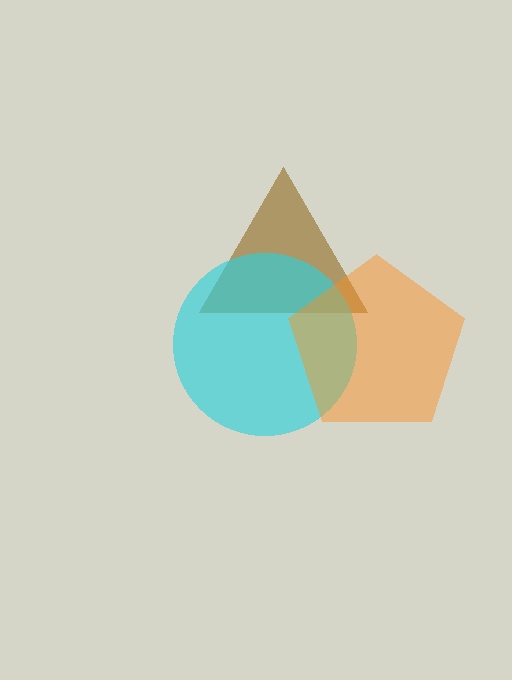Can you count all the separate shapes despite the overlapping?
Yes, there are 3 separate shapes.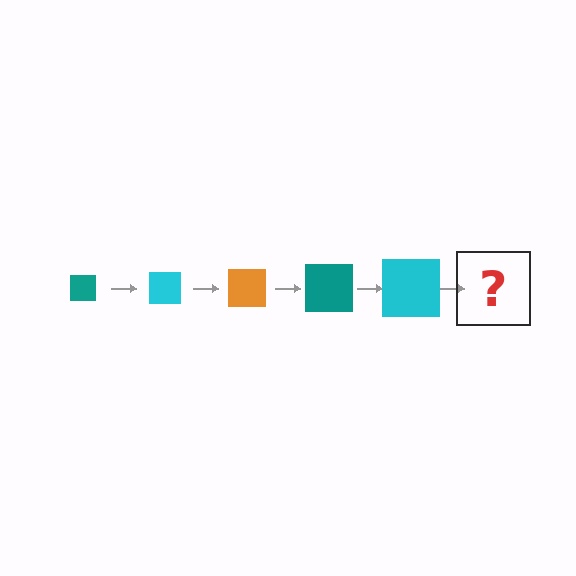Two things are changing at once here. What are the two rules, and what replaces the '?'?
The two rules are that the square grows larger each step and the color cycles through teal, cyan, and orange. The '?' should be an orange square, larger than the previous one.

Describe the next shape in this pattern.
It should be an orange square, larger than the previous one.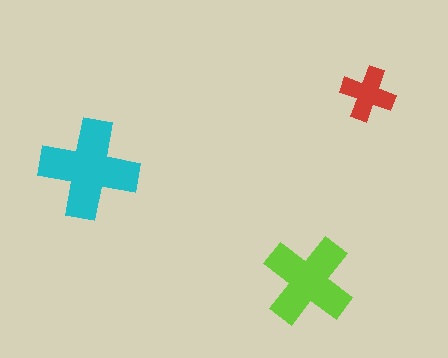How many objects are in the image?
There are 3 objects in the image.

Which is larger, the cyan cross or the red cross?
The cyan one.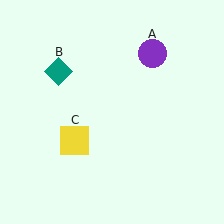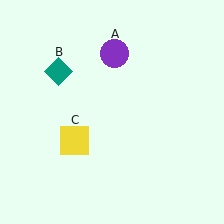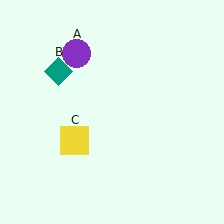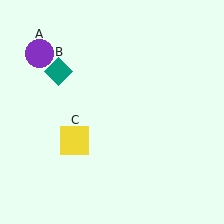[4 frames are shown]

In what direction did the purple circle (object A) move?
The purple circle (object A) moved left.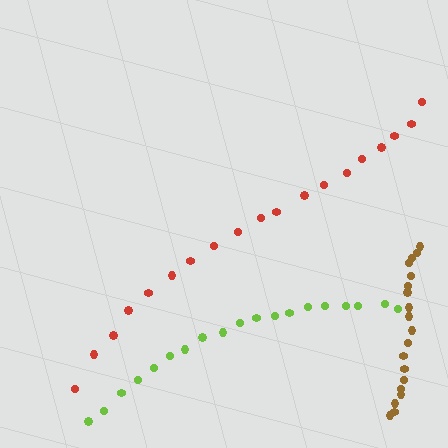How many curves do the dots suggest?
There are 3 distinct paths.